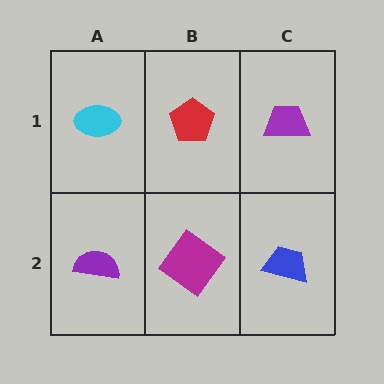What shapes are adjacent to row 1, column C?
A blue trapezoid (row 2, column C), a red pentagon (row 1, column B).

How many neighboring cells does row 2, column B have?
3.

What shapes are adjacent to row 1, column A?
A purple semicircle (row 2, column A), a red pentagon (row 1, column B).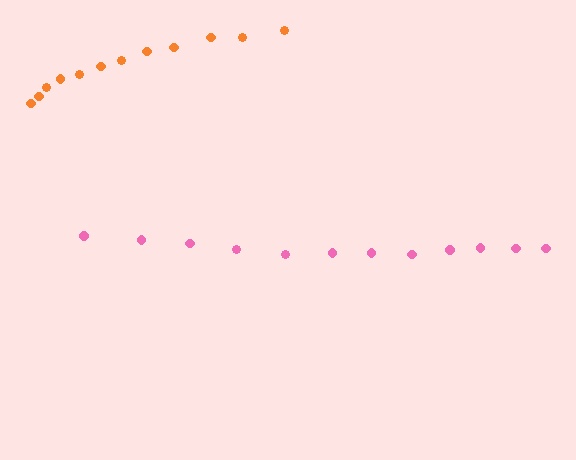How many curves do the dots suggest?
There are 2 distinct paths.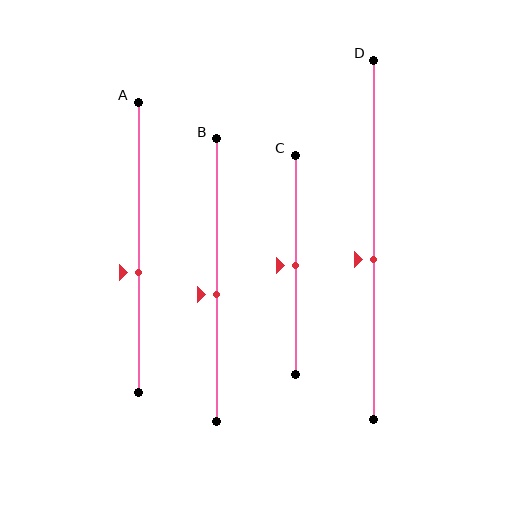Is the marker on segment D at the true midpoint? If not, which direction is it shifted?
No, the marker on segment D is shifted downward by about 5% of the segment length.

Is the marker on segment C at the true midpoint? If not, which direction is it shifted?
Yes, the marker on segment C is at the true midpoint.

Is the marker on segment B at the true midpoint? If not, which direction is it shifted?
No, the marker on segment B is shifted downward by about 5% of the segment length.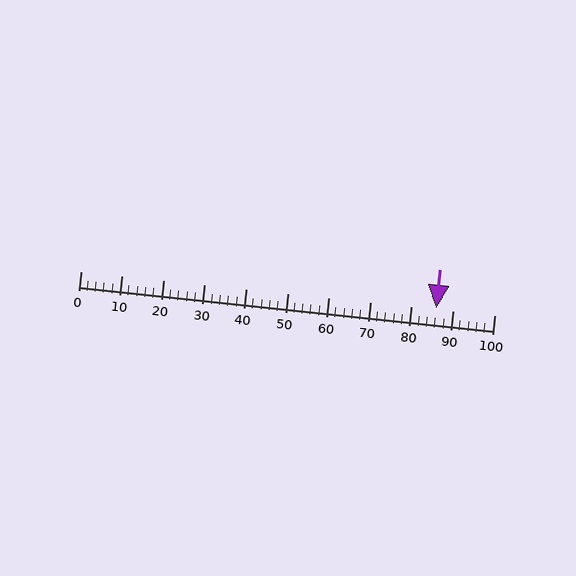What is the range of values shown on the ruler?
The ruler shows values from 0 to 100.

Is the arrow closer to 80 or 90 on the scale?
The arrow is closer to 90.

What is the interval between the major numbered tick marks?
The major tick marks are spaced 10 units apart.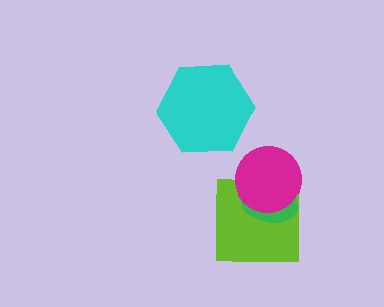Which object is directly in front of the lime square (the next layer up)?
The green ellipse is directly in front of the lime square.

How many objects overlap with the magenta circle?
2 objects overlap with the magenta circle.